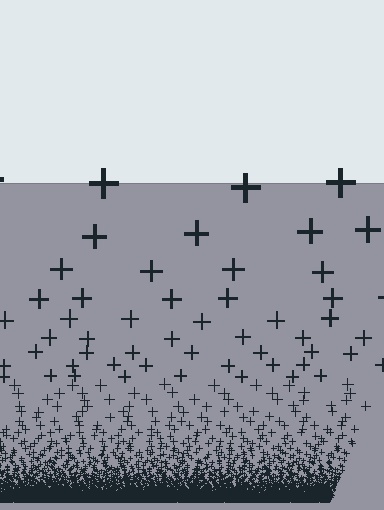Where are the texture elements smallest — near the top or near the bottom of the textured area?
Near the bottom.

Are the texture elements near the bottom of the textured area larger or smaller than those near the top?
Smaller. The gradient is inverted — elements near the bottom are smaller and denser.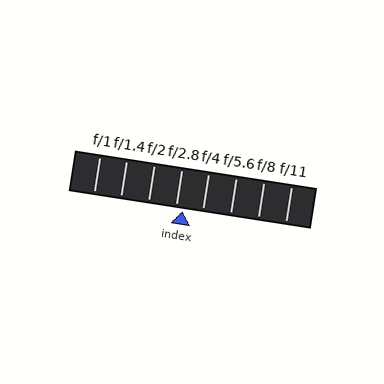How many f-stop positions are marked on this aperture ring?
There are 8 f-stop positions marked.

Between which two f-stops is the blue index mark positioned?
The index mark is between f/2.8 and f/4.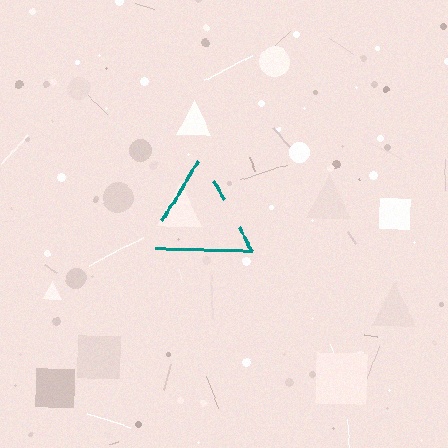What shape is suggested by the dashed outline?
The dashed outline suggests a triangle.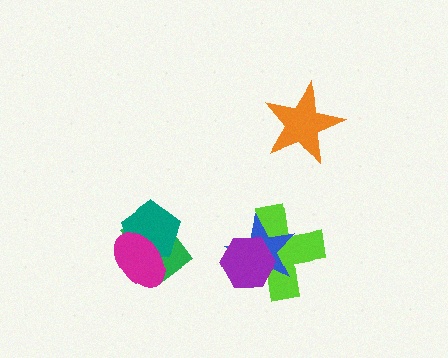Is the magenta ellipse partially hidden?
No, no other shape covers it.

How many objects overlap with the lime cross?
2 objects overlap with the lime cross.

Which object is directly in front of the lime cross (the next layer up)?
The blue star is directly in front of the lime cross.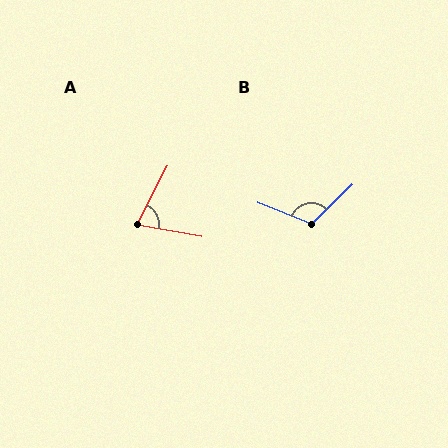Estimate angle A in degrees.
Approximately 73 degrees.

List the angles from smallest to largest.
A (73°), B (114°).